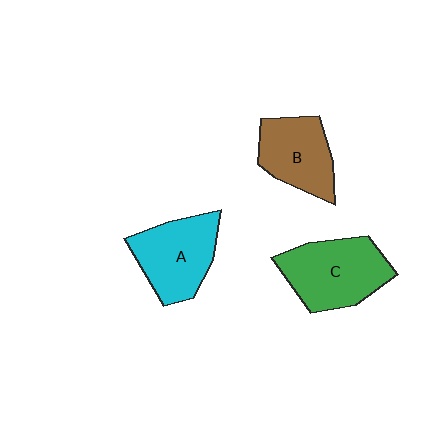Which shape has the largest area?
Shape C (green).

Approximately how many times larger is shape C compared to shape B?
Approximately 1.3 times.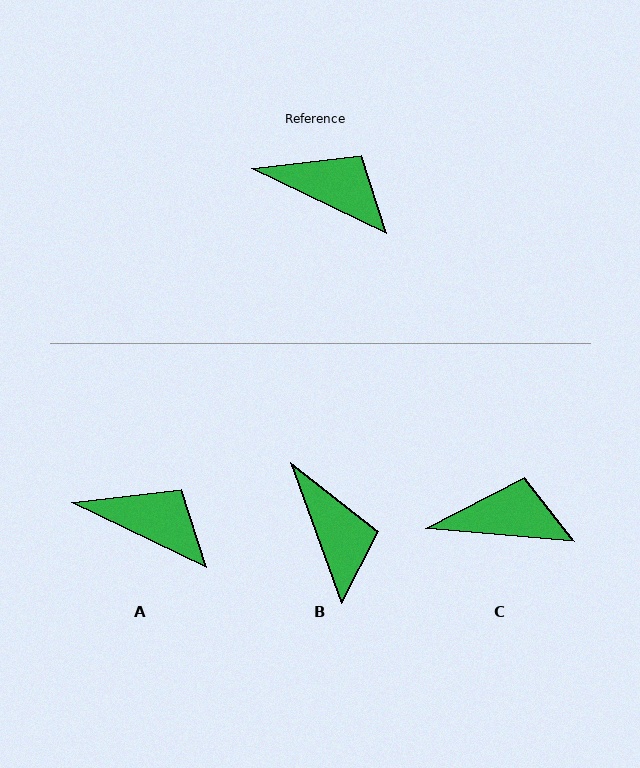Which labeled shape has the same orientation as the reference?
A.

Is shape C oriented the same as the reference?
No, it is off by about 21 degrees.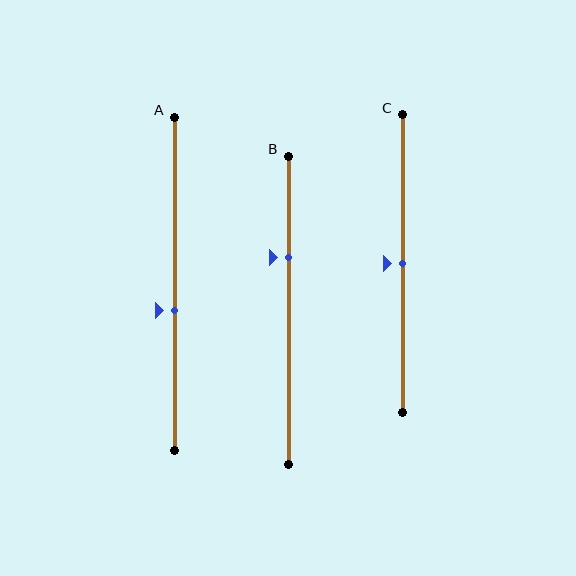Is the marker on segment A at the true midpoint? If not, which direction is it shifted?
No, the marker on segment A is shifted downward by about 8% of the segment length.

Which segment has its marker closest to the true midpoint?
Segment C has its marker closest to the true midpoint.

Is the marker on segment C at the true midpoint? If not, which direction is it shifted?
Yes, the marker on segment C is at the true midpoint.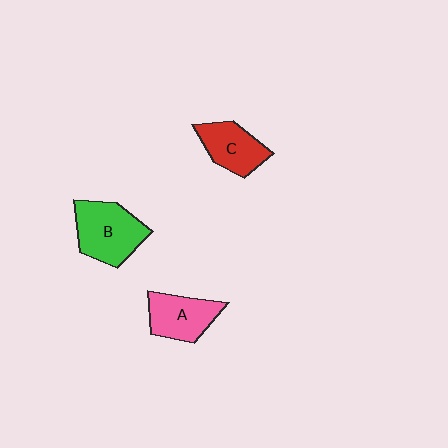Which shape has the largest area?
Shape B (green).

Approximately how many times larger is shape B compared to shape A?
Approximately 1.3 times.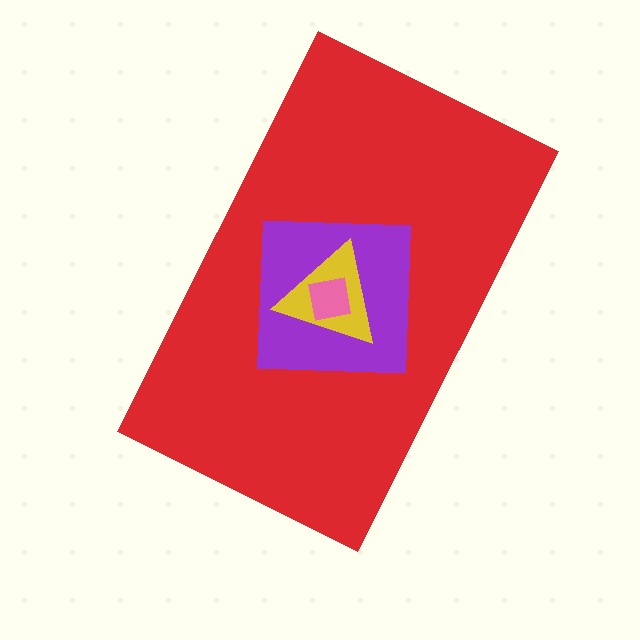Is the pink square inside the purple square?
Yes.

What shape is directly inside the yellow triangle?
The pink square.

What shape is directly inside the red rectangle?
The purple square.